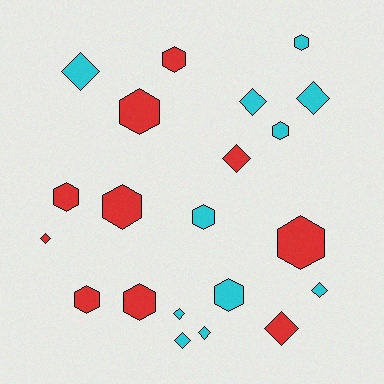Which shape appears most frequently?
Hexagon, with 11 objects.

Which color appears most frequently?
Cyan, with 11 objects.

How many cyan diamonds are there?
There are 7 cyan diamonds.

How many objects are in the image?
There are 21 objects.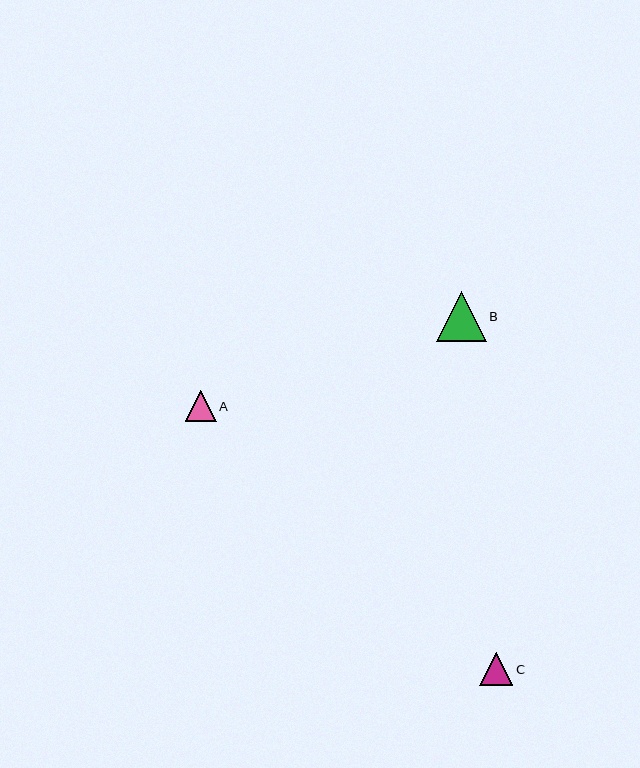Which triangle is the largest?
Triangle B is the largest with a size of approximately 49 pixels.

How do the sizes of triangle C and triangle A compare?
Triangle C and triangle A are approximately the same size.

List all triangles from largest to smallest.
From largest to smallest: B, C, A.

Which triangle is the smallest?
Triangle A is the smallest with a size of approximately 31 pixels.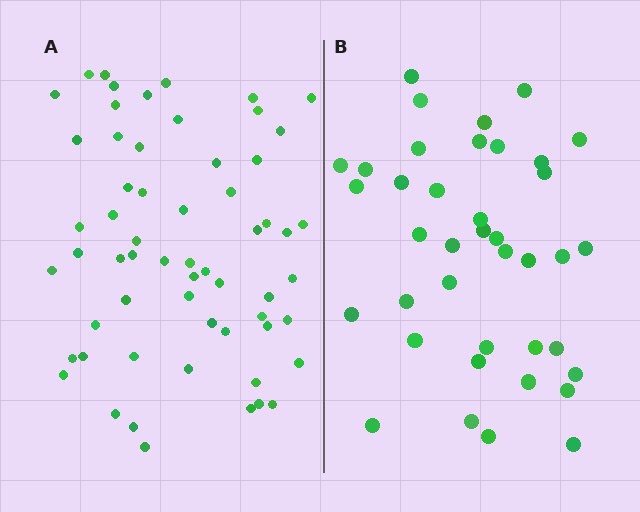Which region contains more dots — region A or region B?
Region A (the left region) has more dots.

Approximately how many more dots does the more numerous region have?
Region A has approximately 20 more dots than region B.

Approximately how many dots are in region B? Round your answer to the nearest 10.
About 40 dots. (The exact count is 39, which rounds to 40.)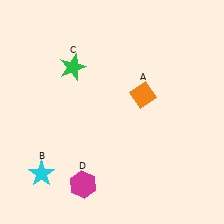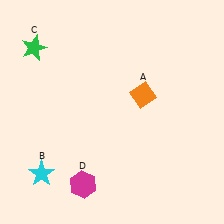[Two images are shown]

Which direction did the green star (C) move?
The green star (C) moved left.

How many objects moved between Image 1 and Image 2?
1 object moved between the two images.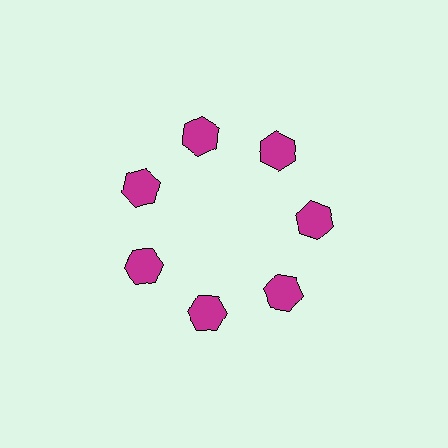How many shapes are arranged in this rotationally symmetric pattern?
There are 7 shapes, arranged in 7 groups of 1.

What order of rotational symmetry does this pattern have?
This pattern has 7-fold rotational symmetry.